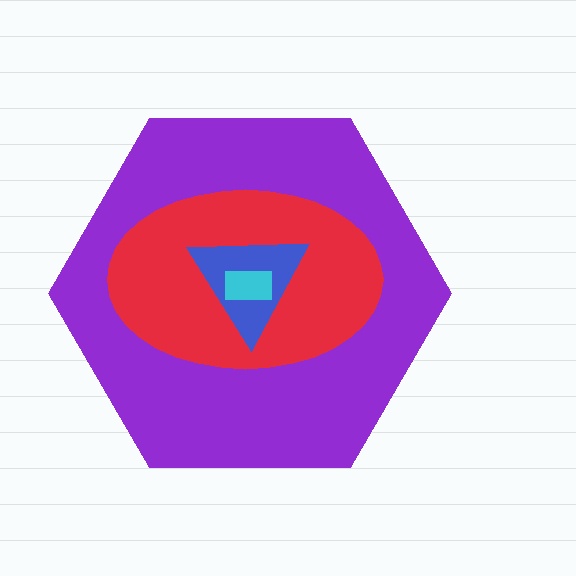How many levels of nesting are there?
4.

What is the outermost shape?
The purple hexagon.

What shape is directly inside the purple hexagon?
The red ellipse.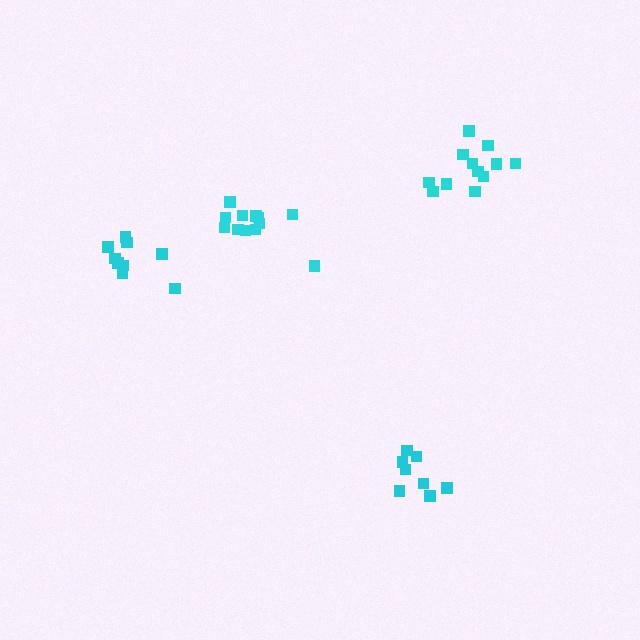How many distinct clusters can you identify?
There are 4 distinct clusters.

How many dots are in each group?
Group 1: 12 dots, Group 2: 8 dots, Group 3: 12 dots, Group 4: 9 dots (41 total).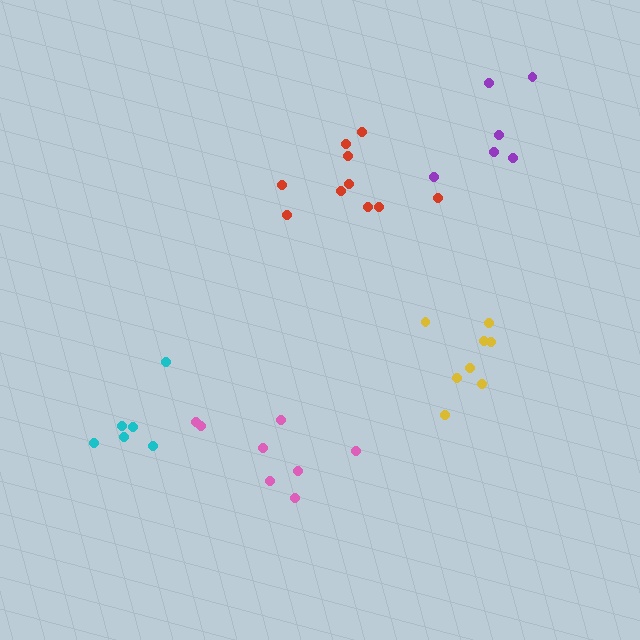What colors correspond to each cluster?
The clusters are colored: pink, red, yellow, cyan, purple.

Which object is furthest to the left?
The cyan cluster is leftmost.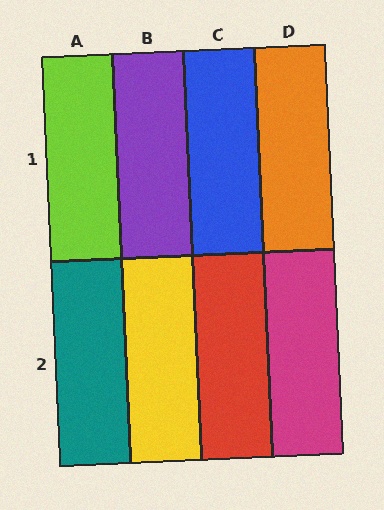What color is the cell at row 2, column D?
Magenta.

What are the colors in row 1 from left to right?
Lime, purple, blue, orange.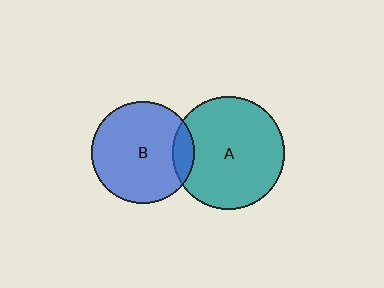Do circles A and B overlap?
Yes.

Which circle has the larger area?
Circle A (teal).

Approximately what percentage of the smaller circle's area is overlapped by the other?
Approximately 10%.